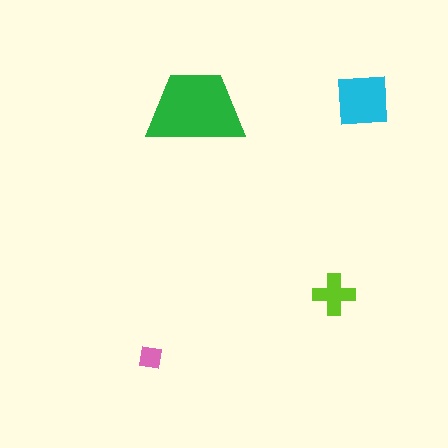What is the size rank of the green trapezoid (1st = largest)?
1st.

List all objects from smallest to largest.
The pink square, the lime cross, the cyan square, the green trapezoid.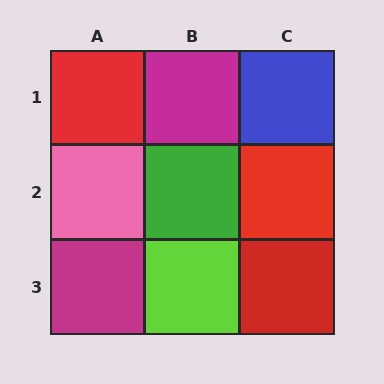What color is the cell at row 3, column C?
Red.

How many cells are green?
1 cell is green.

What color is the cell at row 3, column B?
Lime.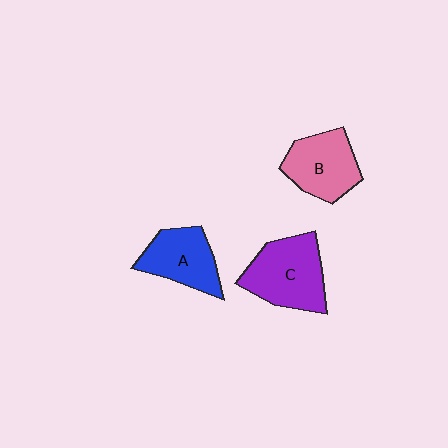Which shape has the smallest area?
Shape A (blue).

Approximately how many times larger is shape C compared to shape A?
Approximately 1.3 times.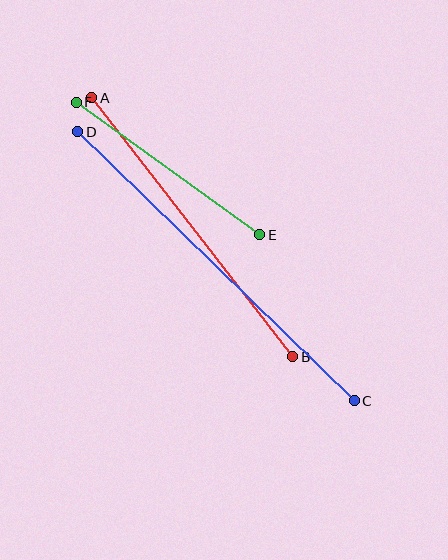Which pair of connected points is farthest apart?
Points C and D are farthest apart.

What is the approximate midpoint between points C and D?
The midpoint is at approximately (216, 266) pixels.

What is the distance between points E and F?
The distance is approximately 226 pixels.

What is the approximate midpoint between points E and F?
The midpoint is at approximately (168, 168) pixels.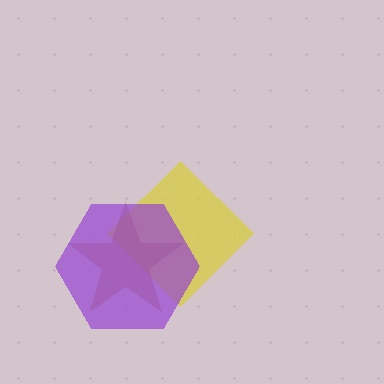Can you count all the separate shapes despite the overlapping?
Yes, there are 3 separate shapes.